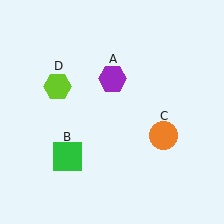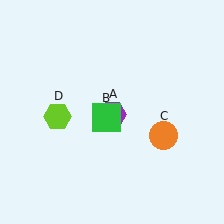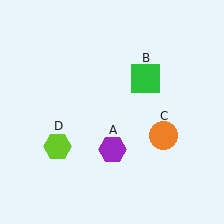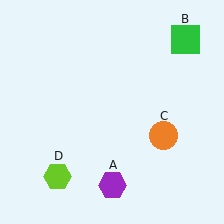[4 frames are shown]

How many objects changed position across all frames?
3 objects changed position: purple hexagon (object A), green square (object B), lime hexagon (object D).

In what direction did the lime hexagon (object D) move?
The lime hexagon (object D) moved down.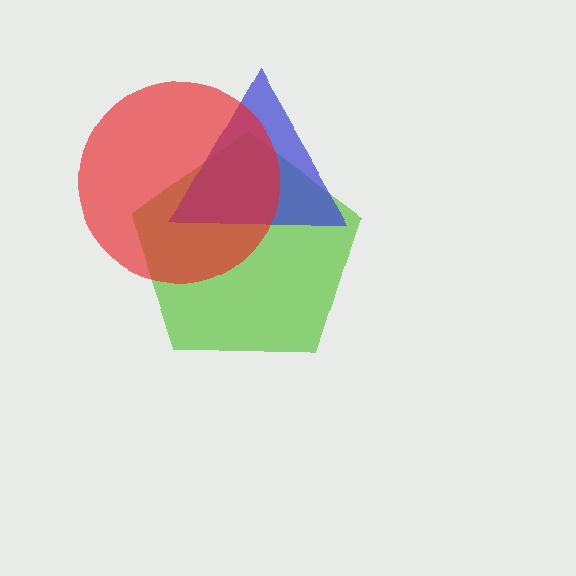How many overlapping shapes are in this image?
There are 3 overlapping shapes in the image.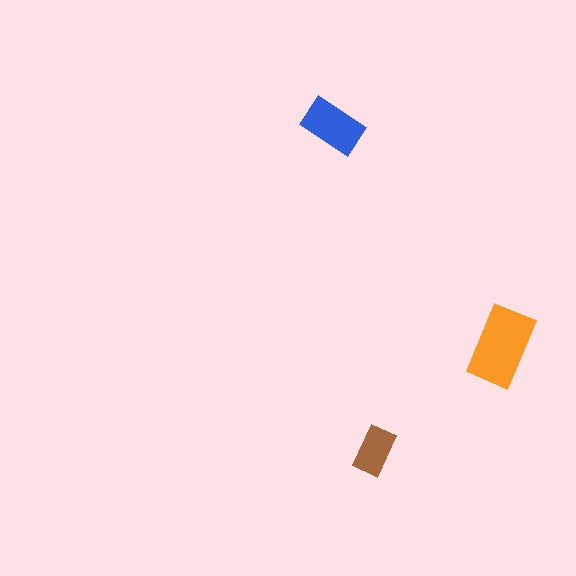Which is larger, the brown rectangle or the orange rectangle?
The orange one.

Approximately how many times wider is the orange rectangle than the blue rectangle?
About 1.5 times wider.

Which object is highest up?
The blue rectangle is topmost.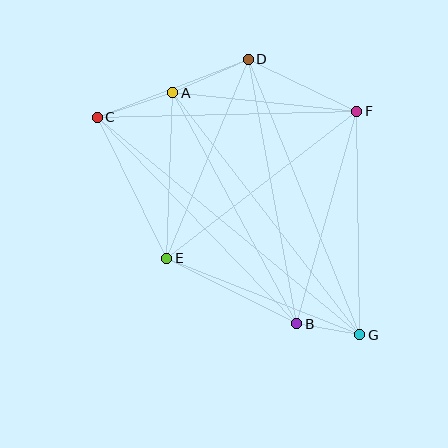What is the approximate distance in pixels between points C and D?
The distance between C and D is approximately 162 pixels.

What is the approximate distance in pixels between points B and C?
The distance between B and C is approximately 287 pixels.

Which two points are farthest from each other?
Points C and G are farthest from each other.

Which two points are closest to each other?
Points B and G are closest to each other.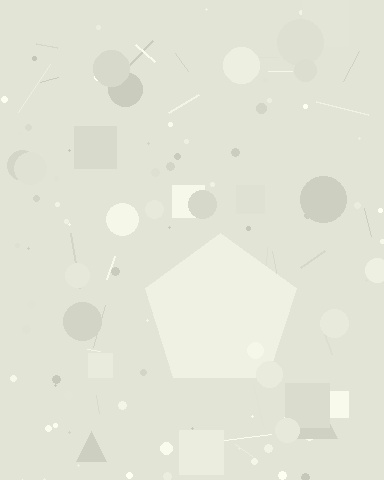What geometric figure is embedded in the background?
A pentagon is embedded in the background.